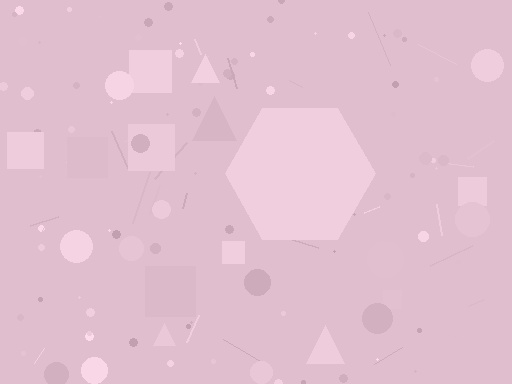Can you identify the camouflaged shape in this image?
The camouflaged shape is a hexagon.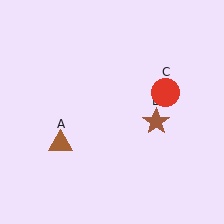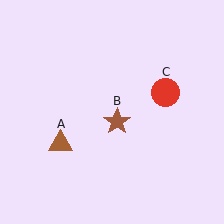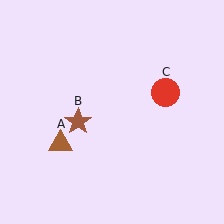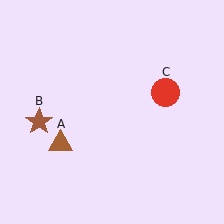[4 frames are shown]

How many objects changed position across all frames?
1 object changed position: brown star (object B).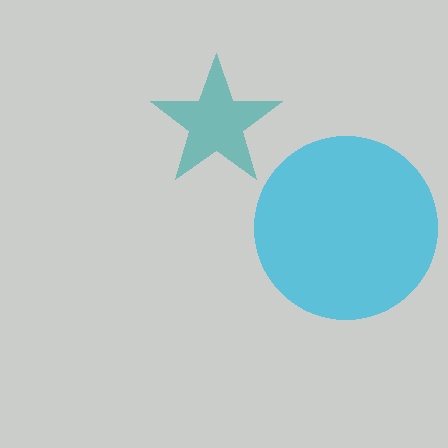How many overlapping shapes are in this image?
There are 2 overlapping shapes in the image.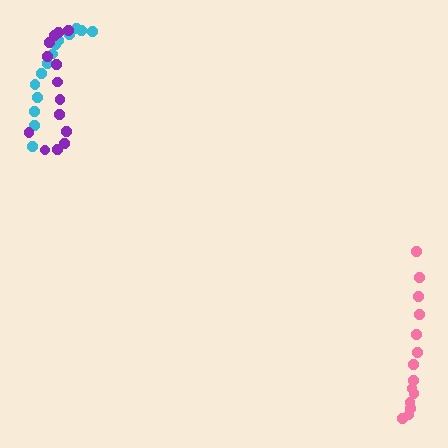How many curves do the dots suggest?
There are 3 distinct paths.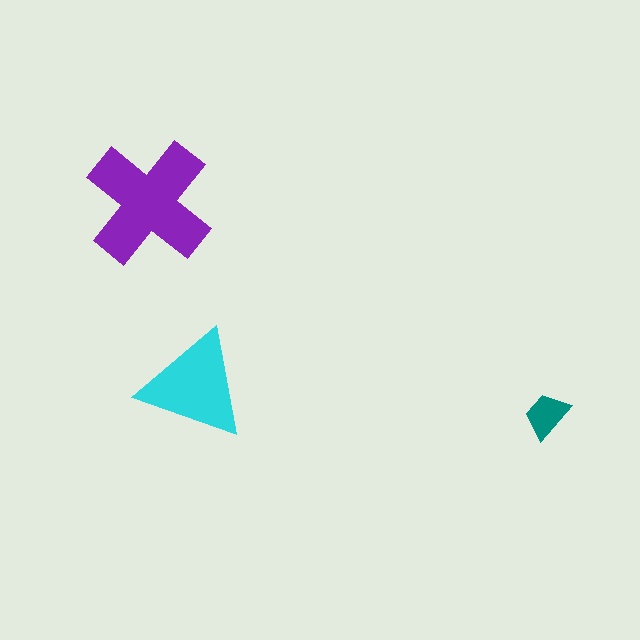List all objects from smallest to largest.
The teal trapezoid, the cyan triangle, the purple cross.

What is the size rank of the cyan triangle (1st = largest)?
2nd.